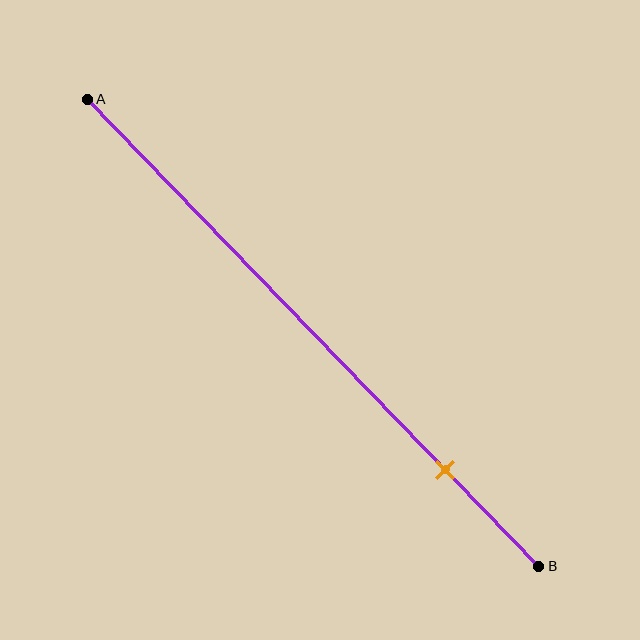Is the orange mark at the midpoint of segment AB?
No, the mark is at about 80% from A, not at the 50% midpoint.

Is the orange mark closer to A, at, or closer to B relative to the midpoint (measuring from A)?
The orange mark is closer to point B than the midpoint of segment AB.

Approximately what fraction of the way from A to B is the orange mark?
The orange mark is approximately 80% of the way from A to B.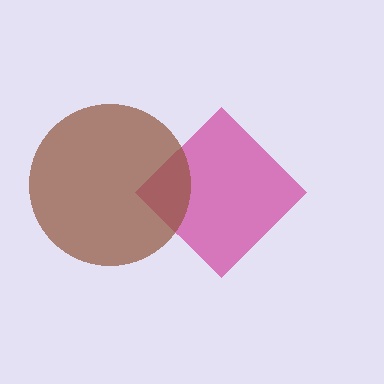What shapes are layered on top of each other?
The layered shapes are: a magenta diamond, a brown circle.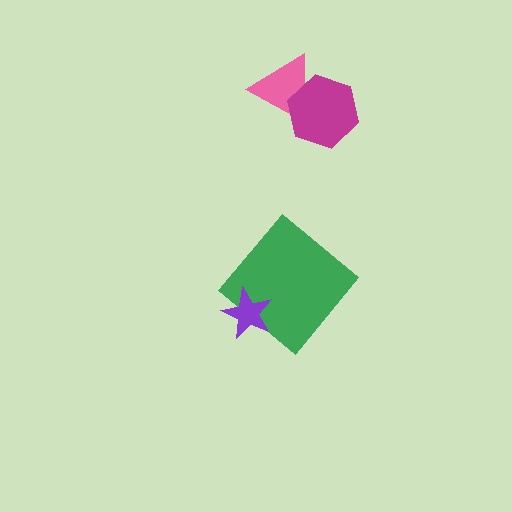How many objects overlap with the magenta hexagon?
1 object overlaps with the magenta hexagon.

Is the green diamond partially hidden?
Yes, it is partially covered by another shape.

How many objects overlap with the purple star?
1 object overlaps with the purple star.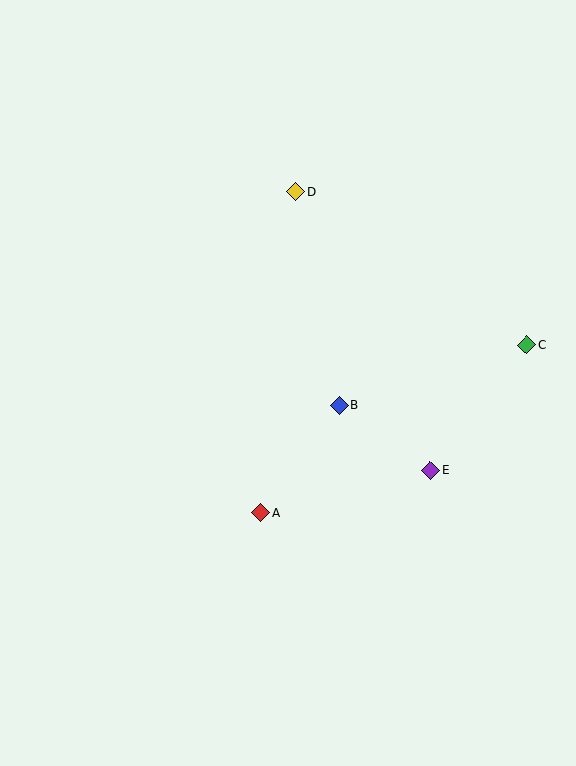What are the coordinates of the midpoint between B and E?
The midpoint between B and E is at (385, 438).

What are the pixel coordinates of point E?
Point E is at (430, 470).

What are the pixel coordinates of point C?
Point C is at (527, 345).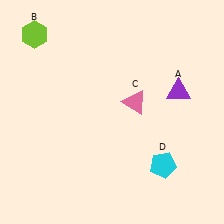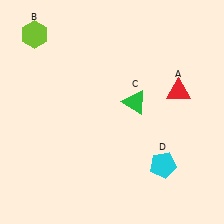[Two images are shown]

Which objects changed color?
A changed from purple to red. C changed from pink to green.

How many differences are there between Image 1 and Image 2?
There are 2 differences between the two images.